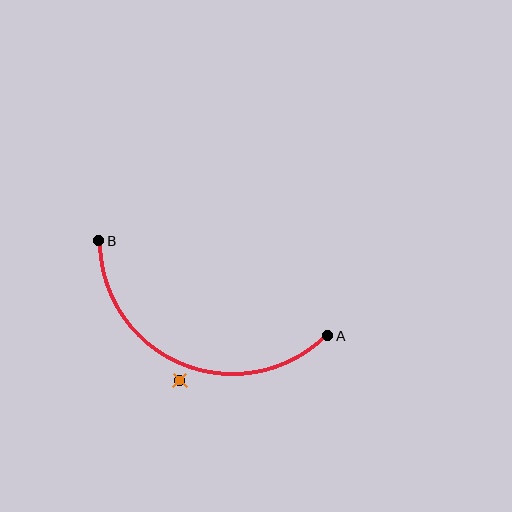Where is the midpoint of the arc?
The arc midpoint is the point on the curve farthest from the straight line joining A and B. It sits below that line.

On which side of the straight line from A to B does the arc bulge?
The arc bulges below the straight line connecting A and B.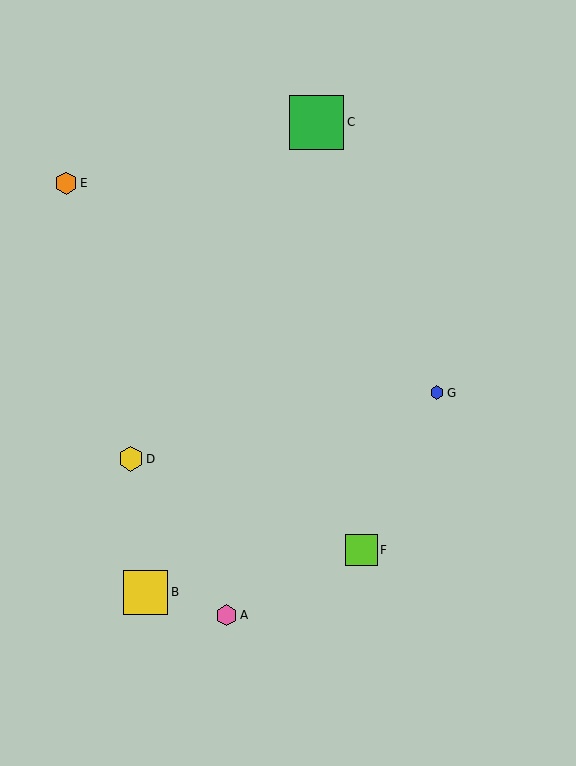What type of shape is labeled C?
Shape C is a green square.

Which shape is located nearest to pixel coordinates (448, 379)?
The blue hexagon (labeled G) at (437, 393) is nearest to that location.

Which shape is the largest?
The green square (labeled C) is the largest.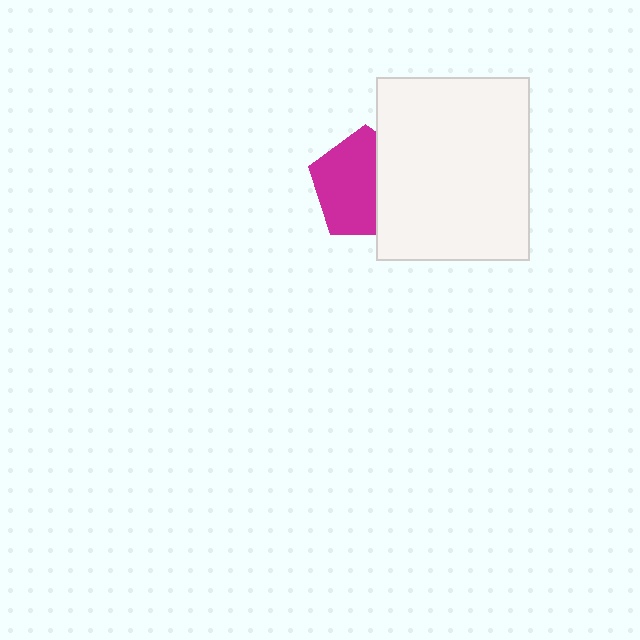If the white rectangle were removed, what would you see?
You would see the complete magenta pentagon.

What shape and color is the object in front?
The object in front is a white rectangle.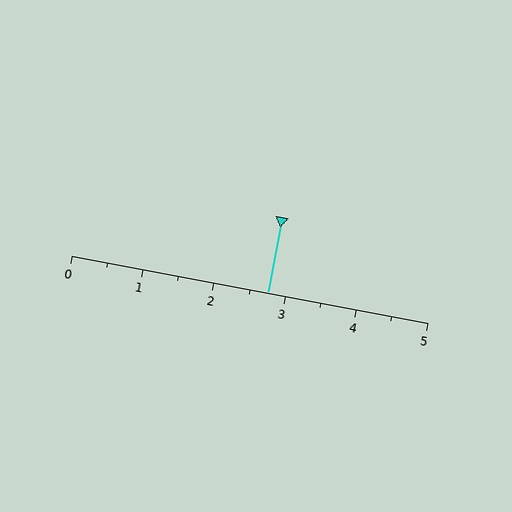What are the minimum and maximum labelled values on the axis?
The axis runs from 0 to 5.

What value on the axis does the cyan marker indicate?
The marker indicates approximately 2.8.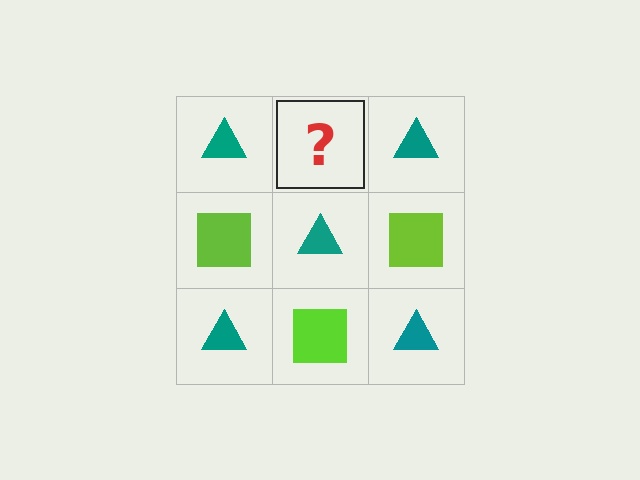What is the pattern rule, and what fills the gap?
The rule is that it alternates teal triangle and lime square in a checkerboard pattern. The gap should be filled with a lime square.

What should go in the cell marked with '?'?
The missing cell should contain a lime square.